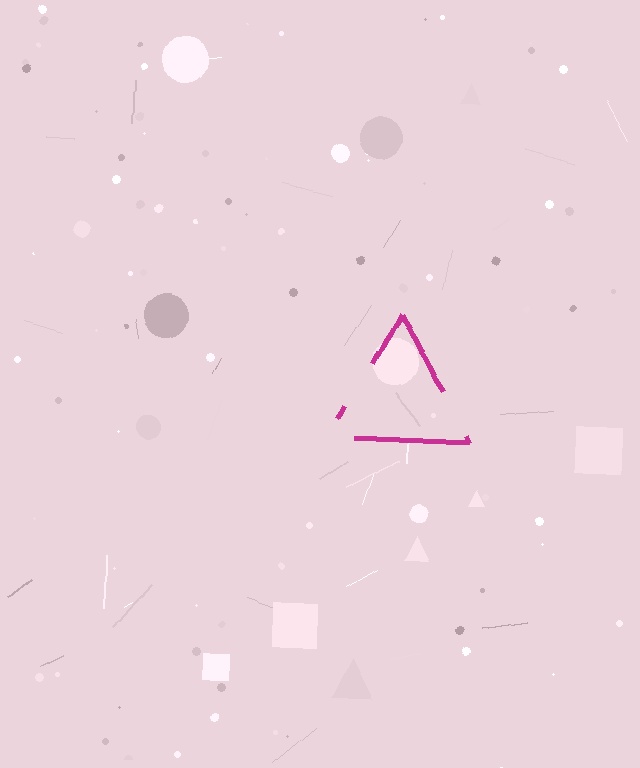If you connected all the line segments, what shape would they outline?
They would outline a triangle.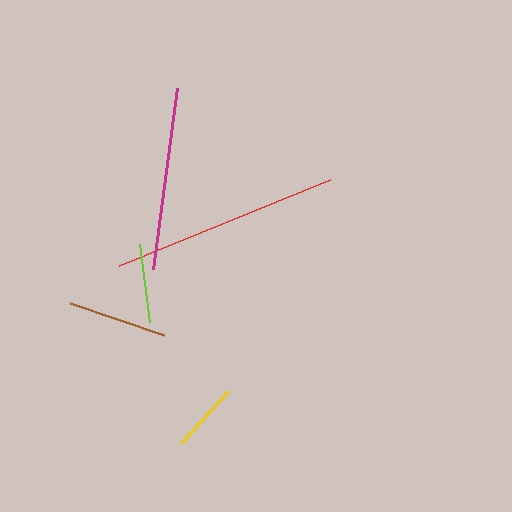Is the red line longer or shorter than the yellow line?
The red line is longer than the yellow line.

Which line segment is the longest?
The red line is the longest at approximately 228 pixels.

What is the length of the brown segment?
The brown segment is approximately 98 pixels long.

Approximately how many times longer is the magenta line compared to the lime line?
The magenta line is approximately 2.3 times the length of the lime line.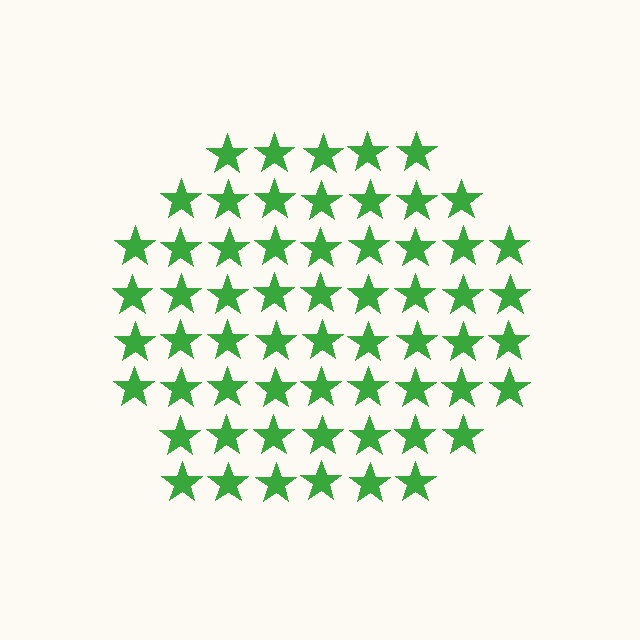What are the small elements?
The small elements are stars.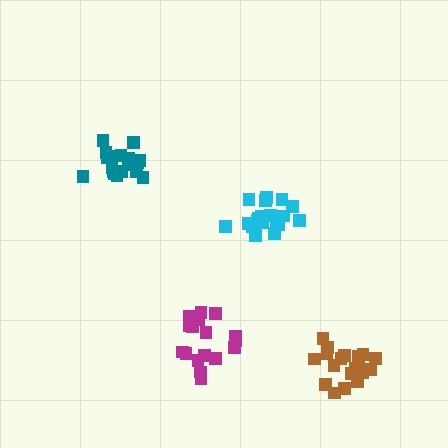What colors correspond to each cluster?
The clusters are colored: teal, brown, cyan, magenta.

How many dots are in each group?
Group 1: 19 dots, Group 2: 19 dots, Group 3: 19 dots, Group 4: 17 dots (74 total).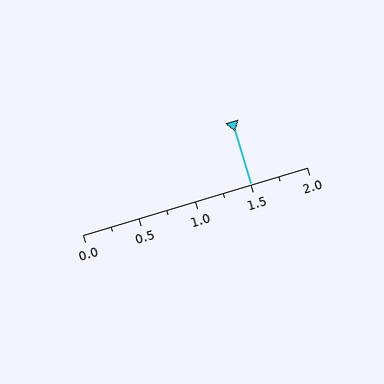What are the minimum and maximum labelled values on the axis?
The axis runs from 0.0 to 2.0.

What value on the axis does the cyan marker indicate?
The marker indicates approximately 1.5.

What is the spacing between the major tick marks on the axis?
The major ticks are spaced 0.5 apart.